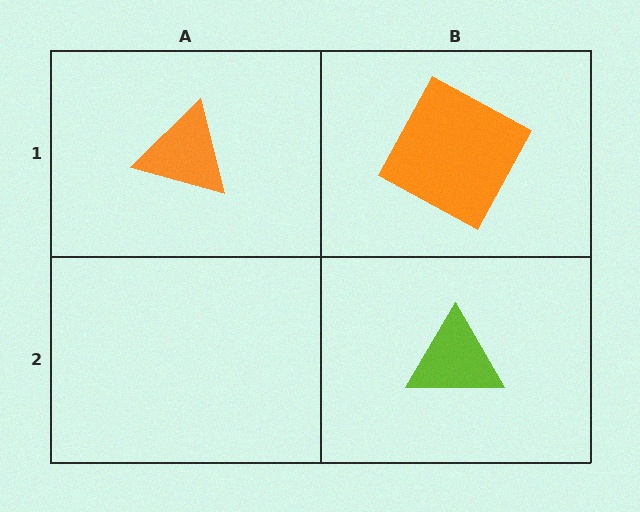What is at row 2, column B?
A lime triangle.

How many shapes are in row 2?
1 shape.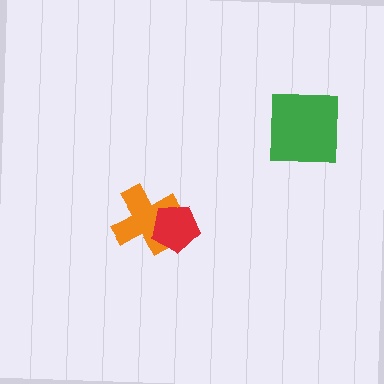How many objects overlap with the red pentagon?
1 object overlaps with the red pentagon.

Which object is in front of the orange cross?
The red pentagon is in front of the orange cross.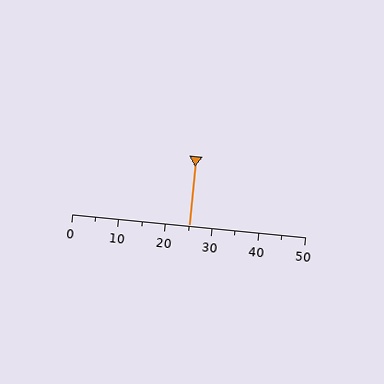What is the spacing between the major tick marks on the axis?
The major ticks are spaced 10 apart.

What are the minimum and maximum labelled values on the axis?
The axis runs from 0 to 50.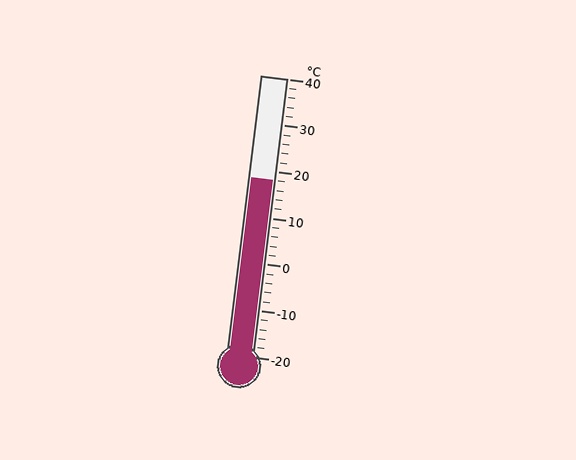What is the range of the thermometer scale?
The thermometer scale ranges from -20°C to 40°C.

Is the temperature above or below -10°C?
The temperature is above -10°C.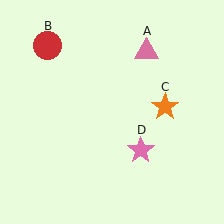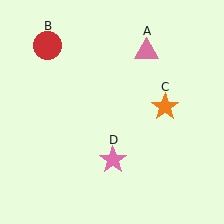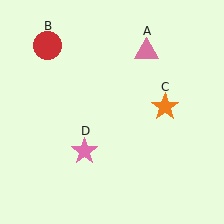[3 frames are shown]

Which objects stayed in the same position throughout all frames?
Pink triangle (object A) and red circle (object B) and orange star (object C) remained stationary.